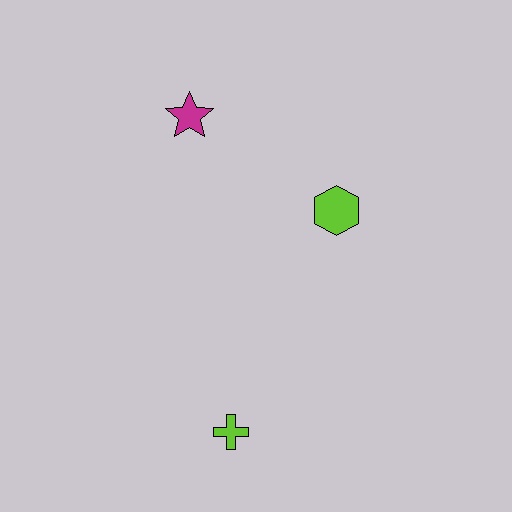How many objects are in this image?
There are 3 objects.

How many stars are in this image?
There is 1 star.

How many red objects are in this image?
There are no red objects.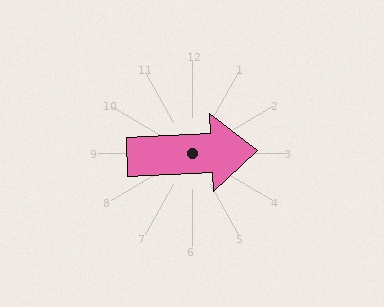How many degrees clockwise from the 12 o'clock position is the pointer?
Approximately 87 degrees.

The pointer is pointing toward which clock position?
Roughly 3 o'clock.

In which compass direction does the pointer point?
East.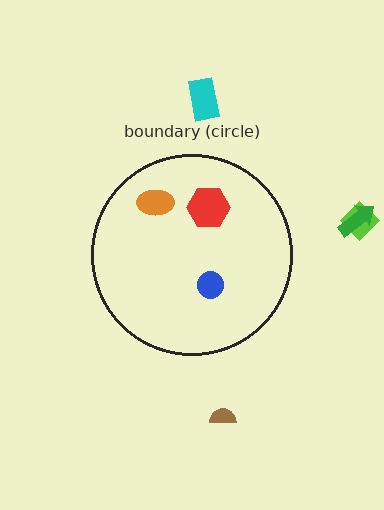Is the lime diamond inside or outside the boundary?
Outside.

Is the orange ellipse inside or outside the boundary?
Inside.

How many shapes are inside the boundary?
3 inside, 4 outside.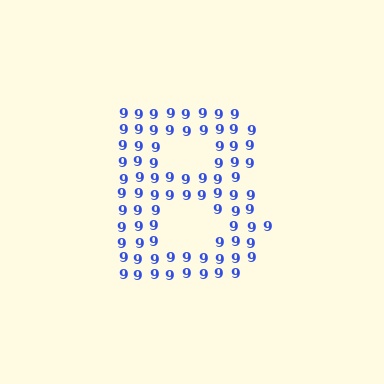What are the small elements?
The small elements are digit 9's.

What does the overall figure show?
The overall figure shows the letter B.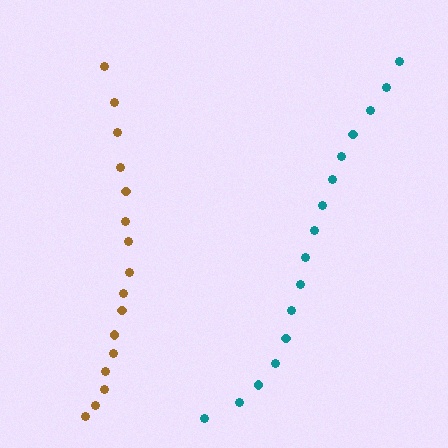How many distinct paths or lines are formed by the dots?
There are 2 distinct paths.